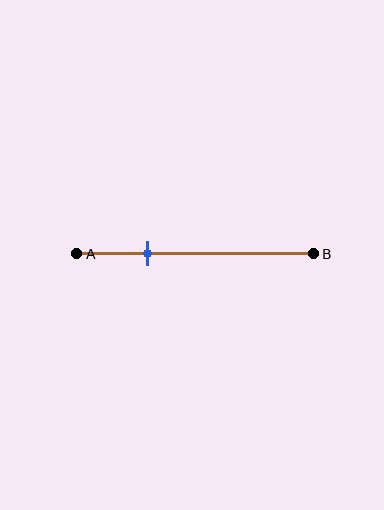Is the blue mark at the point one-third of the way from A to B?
No, the mark is at about 30% from A, not at the 33% one-third point.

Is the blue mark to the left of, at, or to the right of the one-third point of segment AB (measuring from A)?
The blue mark is to the left of the one-third point of segment AB.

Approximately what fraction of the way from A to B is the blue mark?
The blue mark is approximately 30% of the way from A to B.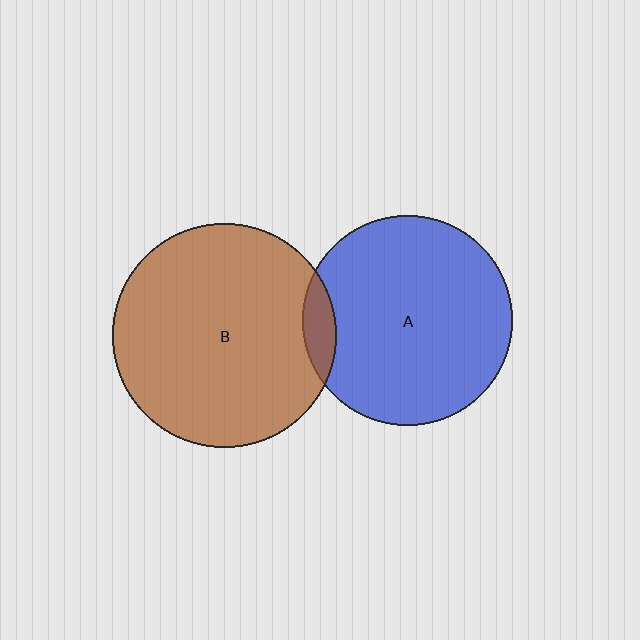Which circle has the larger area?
Circle B (brown).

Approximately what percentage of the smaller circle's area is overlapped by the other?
Approximately 10%.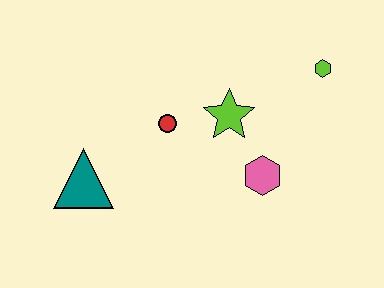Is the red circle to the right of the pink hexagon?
No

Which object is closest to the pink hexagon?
The lime star is closest to the pink hexagon.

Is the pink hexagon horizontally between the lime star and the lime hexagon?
Yes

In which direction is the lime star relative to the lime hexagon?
The lime star is to the left of the lime hexagon.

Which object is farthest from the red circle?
The lime hexagon is farthest from the red circle.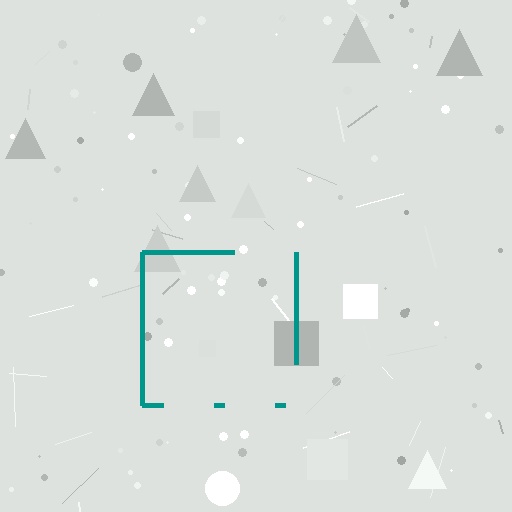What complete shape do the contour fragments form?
The contour fragments form a square.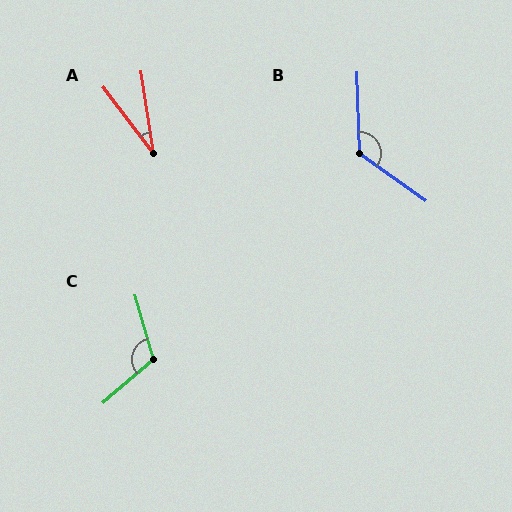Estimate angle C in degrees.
Approximately 115 degrees.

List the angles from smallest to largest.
A (29°), C (115°), B (128°).